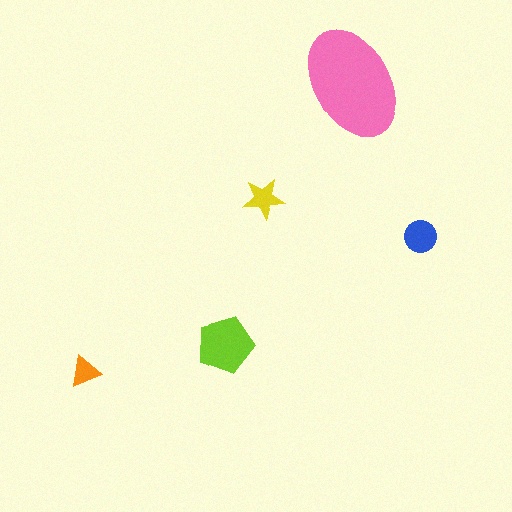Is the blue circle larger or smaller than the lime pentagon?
Smaller.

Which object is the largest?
The pink ellipse.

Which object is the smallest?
The orange triangle.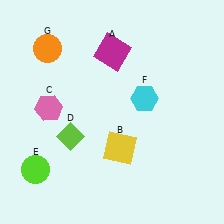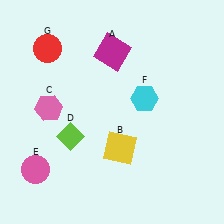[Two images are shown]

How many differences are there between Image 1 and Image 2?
There are 2 differences between the two images.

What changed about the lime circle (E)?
In Image 1, E is lime. In Image 2, it changed to pink.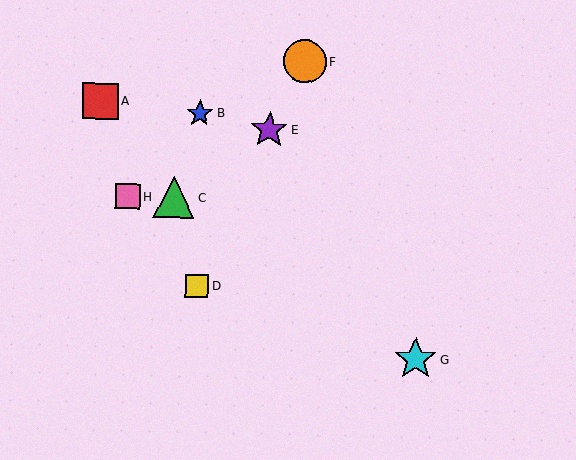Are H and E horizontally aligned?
No, H is at y≈196 and E is at y≈130.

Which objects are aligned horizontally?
Objects C, H are aligned horizontally.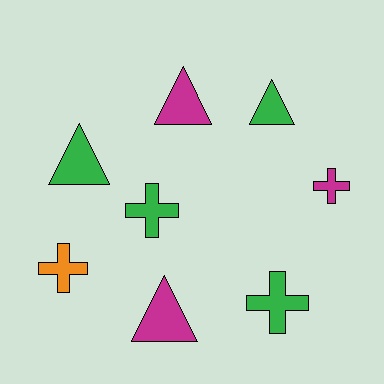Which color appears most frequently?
Green, with 4 objects.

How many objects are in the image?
There are 8 objects.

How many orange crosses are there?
There is 1 orange cross.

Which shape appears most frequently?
Triangle, with 4 objects.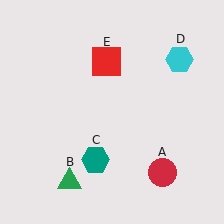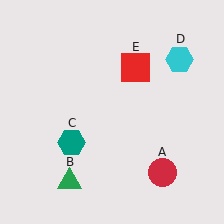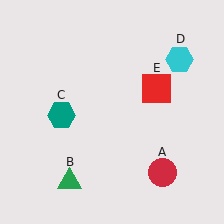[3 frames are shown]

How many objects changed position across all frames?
2 objects changed position: teal hexagon (object C), red square (object E).